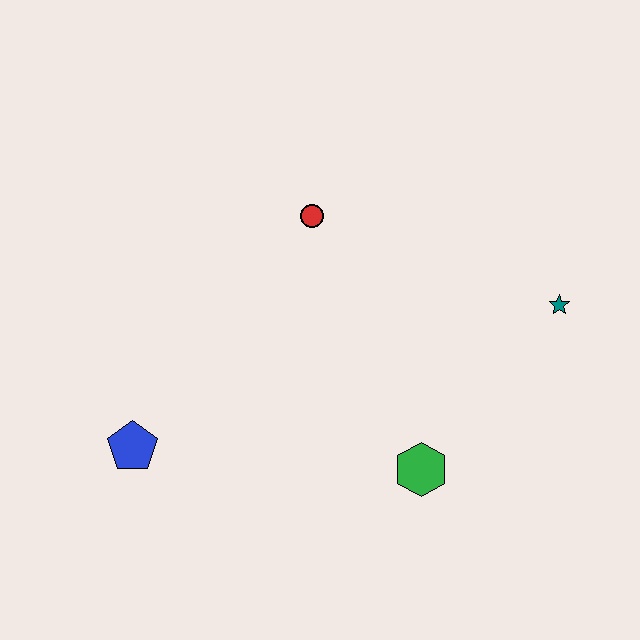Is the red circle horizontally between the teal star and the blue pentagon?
Yes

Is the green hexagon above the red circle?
No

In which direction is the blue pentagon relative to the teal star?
The blue pentagon is to the left of the teal star.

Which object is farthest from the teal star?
The blue pentagon is farthest from the teal star.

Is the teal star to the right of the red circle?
Yes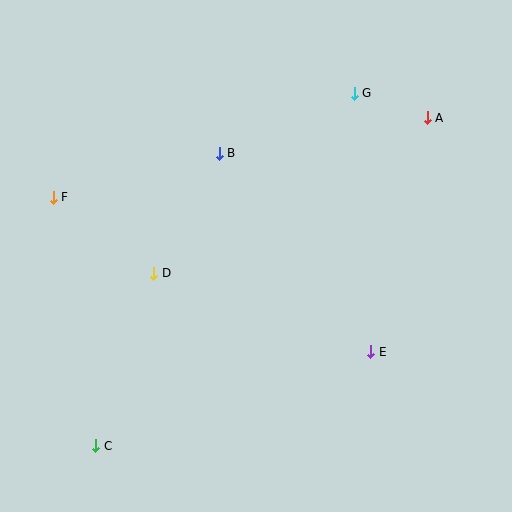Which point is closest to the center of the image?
Point D at (154, 273) is closest to the center.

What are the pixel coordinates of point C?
Point C is at (96, 446).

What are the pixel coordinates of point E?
Point E is at (371, 352).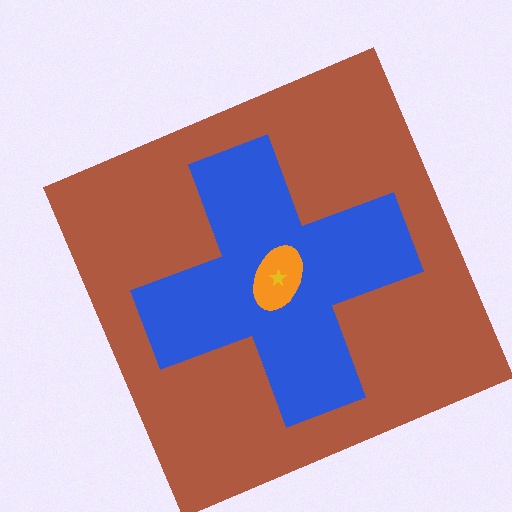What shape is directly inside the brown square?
The blue cross.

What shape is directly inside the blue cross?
The orange ellipse.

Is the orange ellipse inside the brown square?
Yes.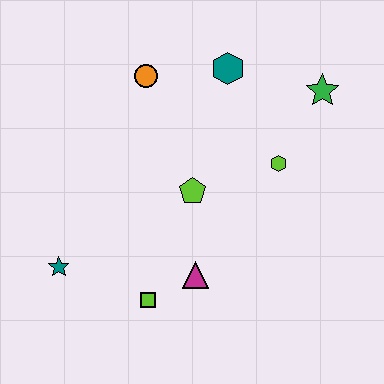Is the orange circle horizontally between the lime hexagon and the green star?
No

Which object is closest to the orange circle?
The teal hexagon is closest to the orange circle.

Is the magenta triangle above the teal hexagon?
No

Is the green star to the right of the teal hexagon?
Yes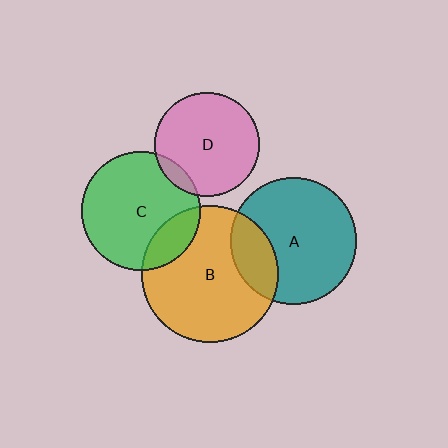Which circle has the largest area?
Circle B (orange).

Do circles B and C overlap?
Yes.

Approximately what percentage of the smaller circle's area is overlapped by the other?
Approximately 20%.